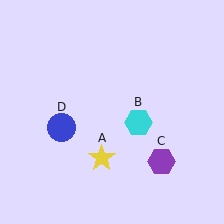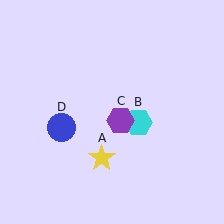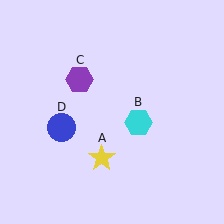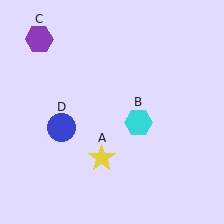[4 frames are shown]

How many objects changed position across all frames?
1 object changed position: purple hexagon (object C).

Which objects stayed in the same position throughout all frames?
Yellow star (object A) and cyan hexagon (object B) and blue circle (object D) remained stationary.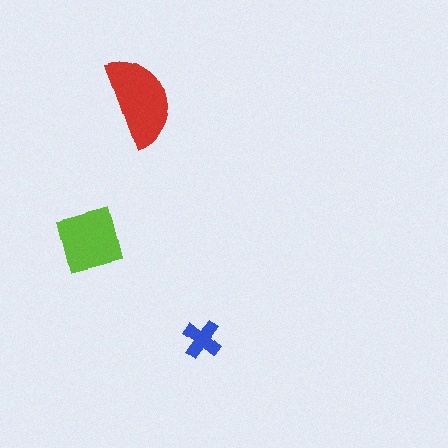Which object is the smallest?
The blue cross.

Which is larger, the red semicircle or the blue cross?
The red semicircle.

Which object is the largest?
The red semicircle.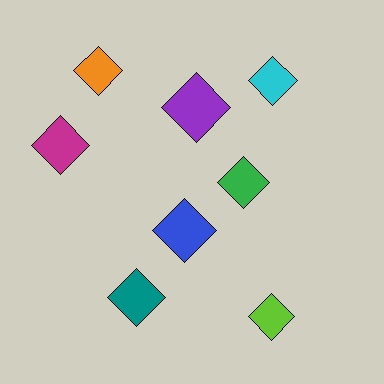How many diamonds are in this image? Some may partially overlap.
There are 8 diamonds.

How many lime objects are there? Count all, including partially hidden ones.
There is 1 lime object.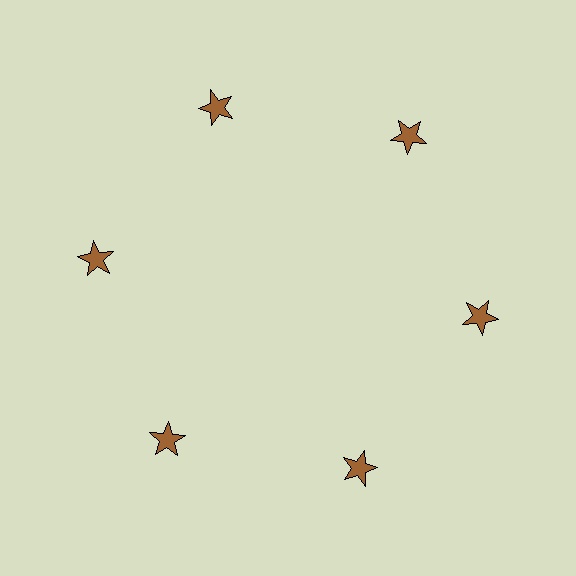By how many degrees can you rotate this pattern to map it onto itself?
The pattern maps onto itself every 60 degrees of rotation.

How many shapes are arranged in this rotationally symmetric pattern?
There are 6 shapes, arranged in 6 groups of 1.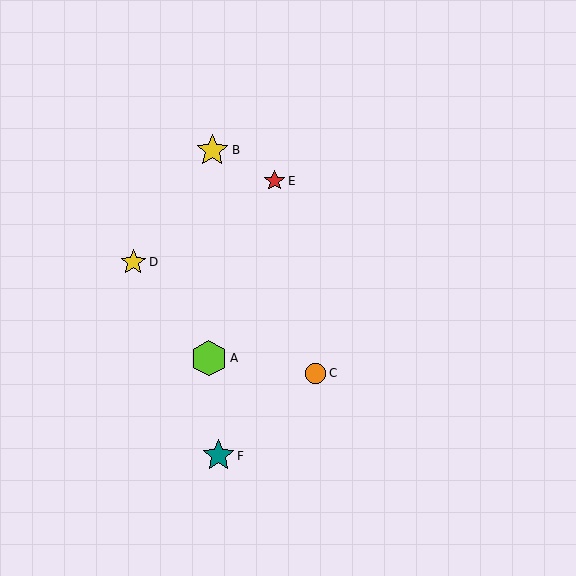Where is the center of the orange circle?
The center of the orange circle is at (316, 374).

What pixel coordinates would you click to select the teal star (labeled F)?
Click at (219, 456) to select the teal star F.